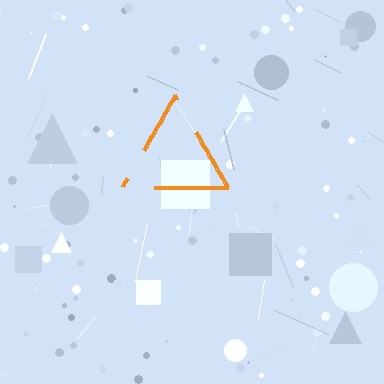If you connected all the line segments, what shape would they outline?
They would outline a triangle.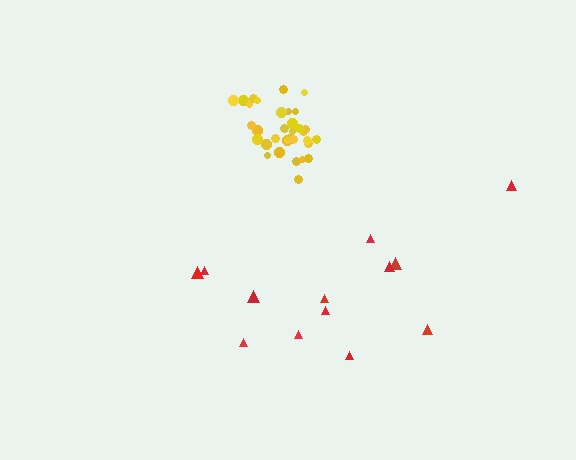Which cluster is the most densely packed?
Yellow.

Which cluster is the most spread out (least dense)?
Red.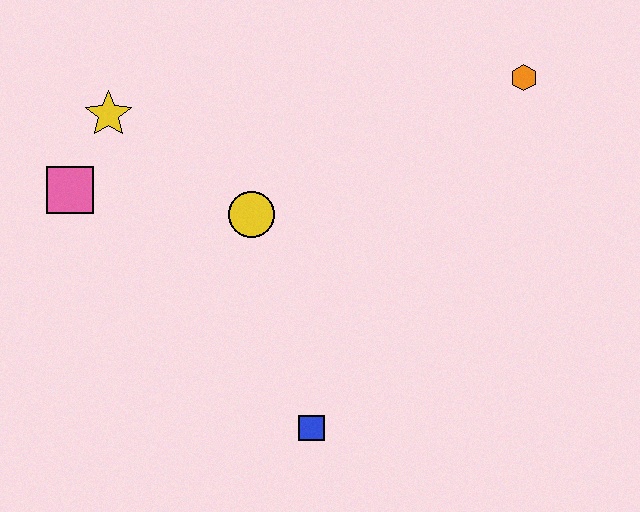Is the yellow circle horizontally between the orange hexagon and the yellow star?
Yes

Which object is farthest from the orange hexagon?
The pink square is farthest from the orange hexagon.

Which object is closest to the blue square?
The yellow circle is closest to the blue square.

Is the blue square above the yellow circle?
No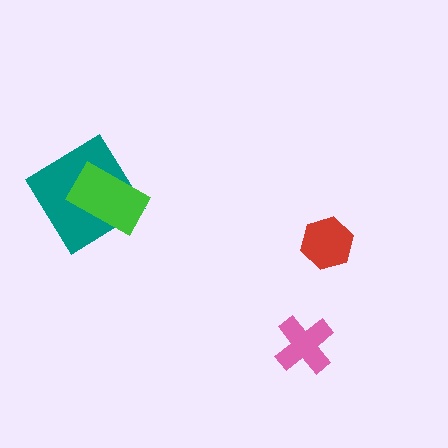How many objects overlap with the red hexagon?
0 objects overlap with the red hexagon.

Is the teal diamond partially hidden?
Yes, it is partially covered by another shape.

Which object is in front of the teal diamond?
The green rectangle is in front of the teal diamond.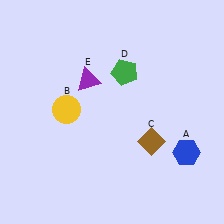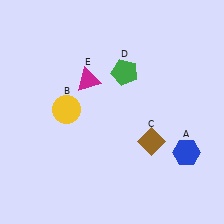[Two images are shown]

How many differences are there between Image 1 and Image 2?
There is 1 difference between the two images.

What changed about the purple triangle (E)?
In Image 1, E is purple. In Image 2, it changed to magenta.